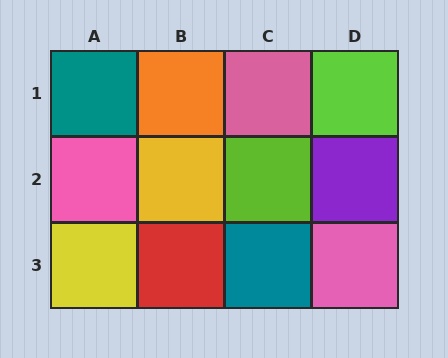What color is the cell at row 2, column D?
Purple.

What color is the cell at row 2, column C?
Lime.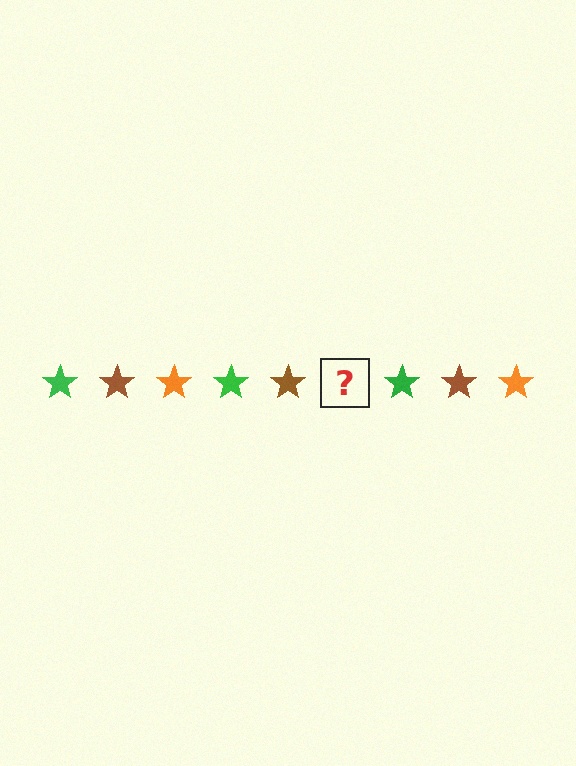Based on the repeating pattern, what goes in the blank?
The blank should be an orange star.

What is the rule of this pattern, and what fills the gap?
The rule is that the pattern cycles through green, brown, orange stars. The gap should be filled with an orange star.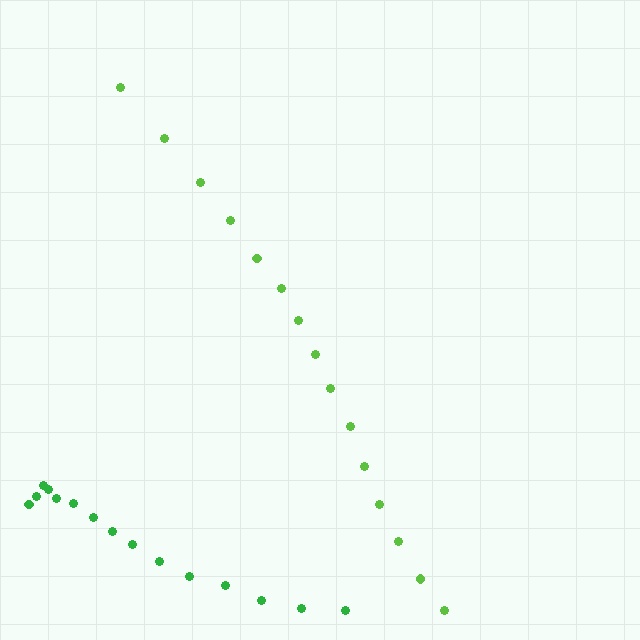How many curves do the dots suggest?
There are 2 distinct paths.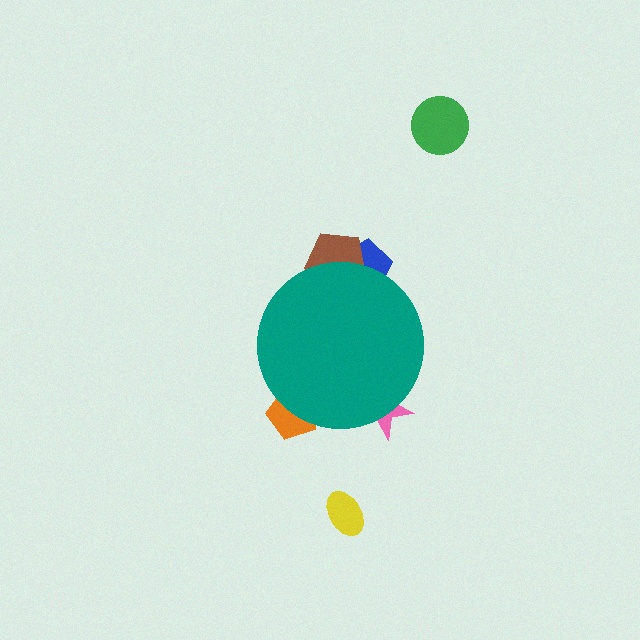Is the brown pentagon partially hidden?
Yes, the brown pentagon is partially hidden behind the teal circle.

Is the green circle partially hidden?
No, the green circle is fully visible.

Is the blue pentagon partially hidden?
Yes, the blue pentagon is partially hidden behind the teal circle.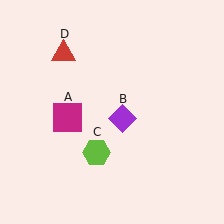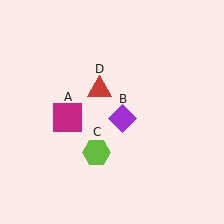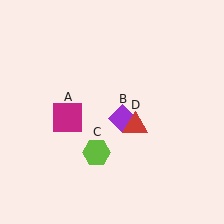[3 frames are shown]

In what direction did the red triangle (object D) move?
The red triangle (object D) moved down and to the right.